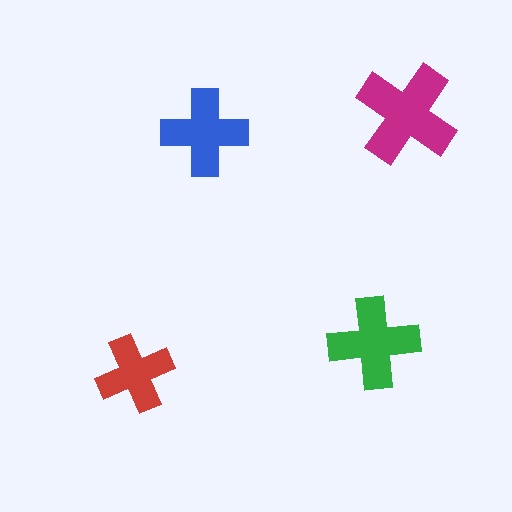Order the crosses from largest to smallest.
the magenta one, the green one, the blue one, the red one.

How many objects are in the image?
There are 4 objects in the image.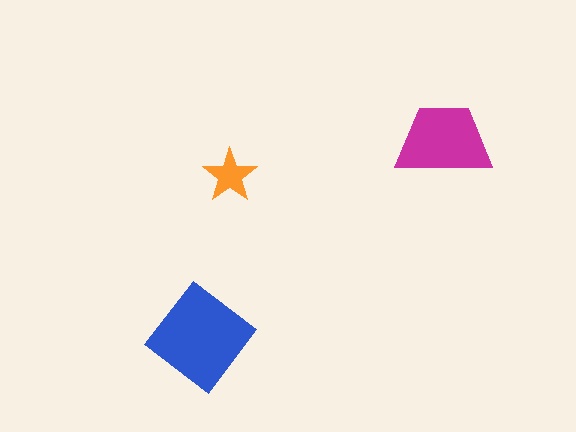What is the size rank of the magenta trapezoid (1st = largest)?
2nd.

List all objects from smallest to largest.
The orange star, the magenta trapezoid, the blue diamond.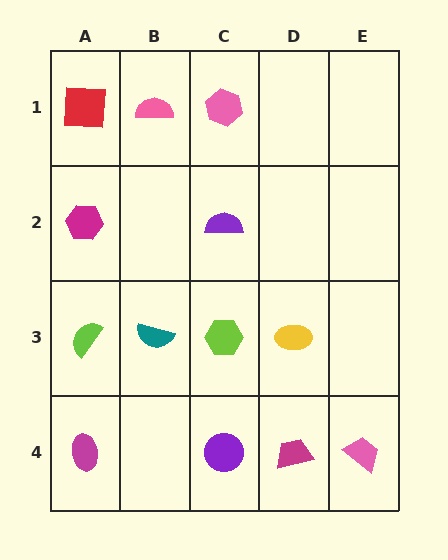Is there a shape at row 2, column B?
No, that cell is empty.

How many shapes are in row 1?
3 shapes.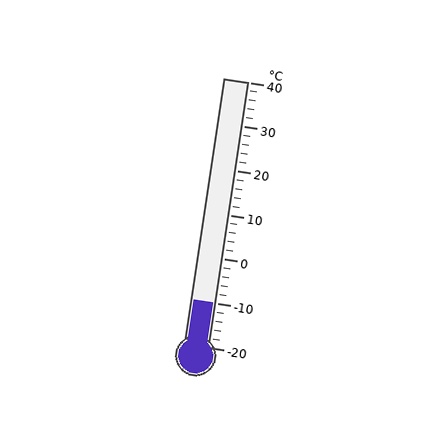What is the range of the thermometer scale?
The thermometer scale ranges from -20°C to 40°C.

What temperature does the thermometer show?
The thermometer shows approximately -10°C.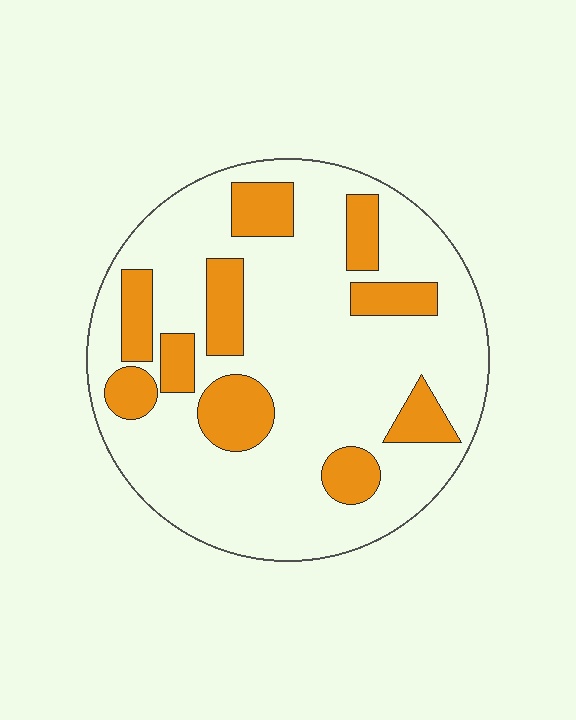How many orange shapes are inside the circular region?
10.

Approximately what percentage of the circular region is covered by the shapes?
Approximately 25%.